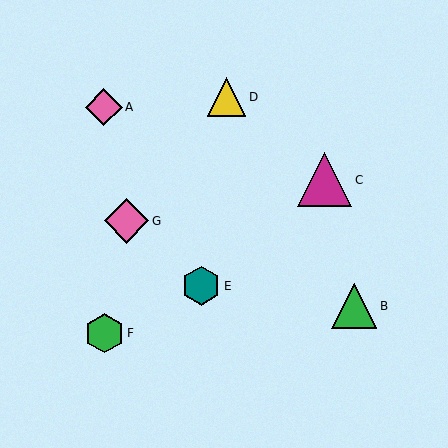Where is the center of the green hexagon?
The center of the green hexagon is at (104, 333).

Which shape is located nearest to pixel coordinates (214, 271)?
The teal hexagon (labeled E) at (201, 286) is nearest to that location.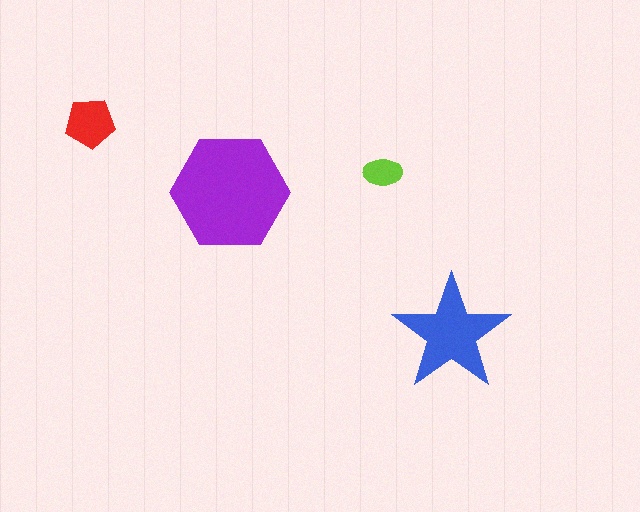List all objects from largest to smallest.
The purple hexagon, the blue star, the red pentagon, the lime ellipse.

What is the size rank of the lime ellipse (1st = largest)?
4th.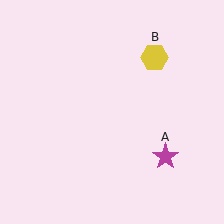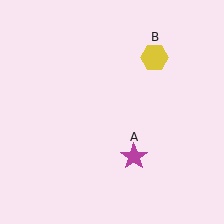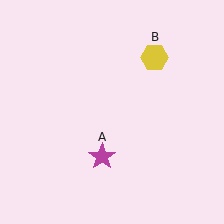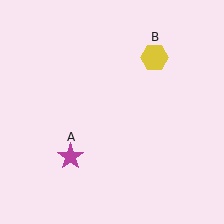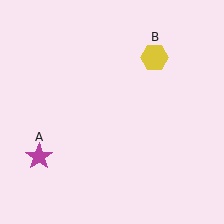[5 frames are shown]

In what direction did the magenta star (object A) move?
The magenta star (object A) moved left.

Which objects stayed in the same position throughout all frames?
Yellow hexagon (object B) remained stationary.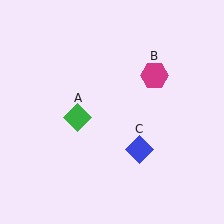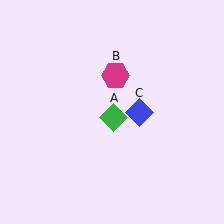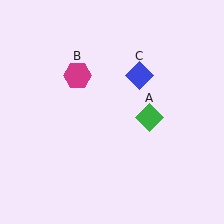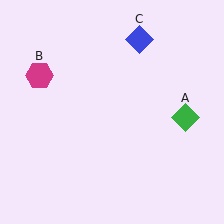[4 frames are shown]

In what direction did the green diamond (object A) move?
The green diamond (object A) moved right.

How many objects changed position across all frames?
3 objects changed position: green diamond (object A), magenta hexagon (object B), blue diamond (object C).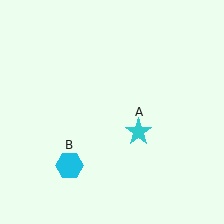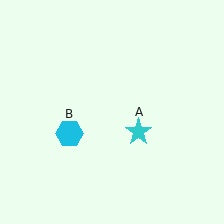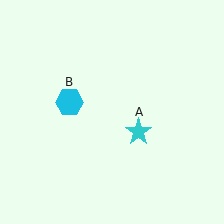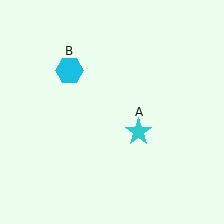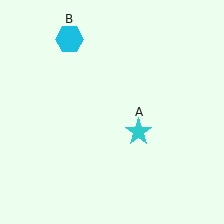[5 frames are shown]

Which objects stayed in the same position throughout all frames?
Cyan star (object A) remained stationary.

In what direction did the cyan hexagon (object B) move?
The cyan hexagon (object B) moved up.